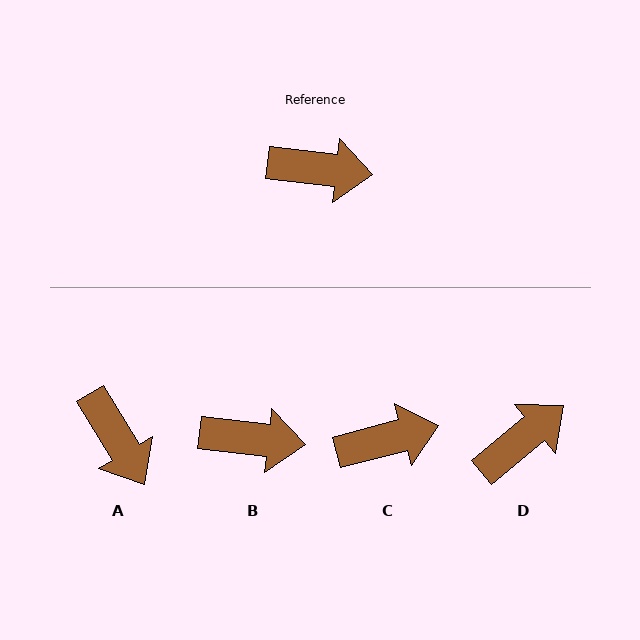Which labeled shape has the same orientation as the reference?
B.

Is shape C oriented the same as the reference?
No, it is off by about 22 degrees.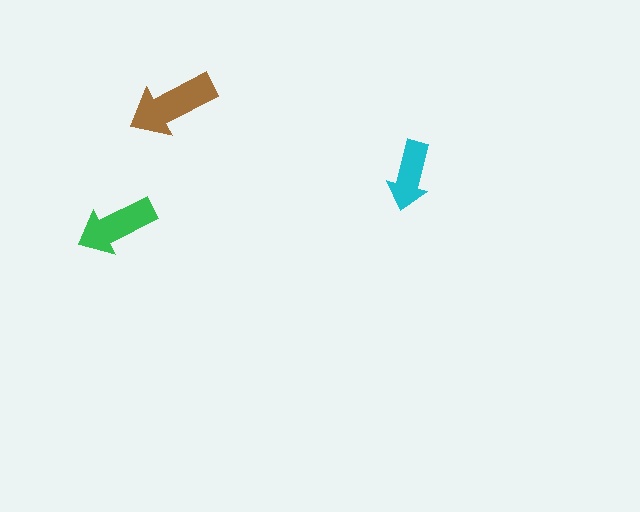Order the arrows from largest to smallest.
the brown one, the green one, the cyan one.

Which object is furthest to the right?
The cyan arrow is rightmost.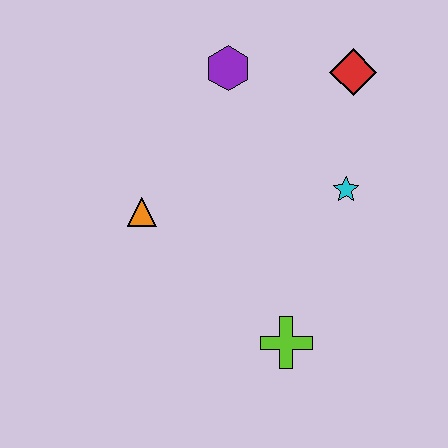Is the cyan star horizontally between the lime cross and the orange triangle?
No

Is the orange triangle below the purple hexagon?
Yes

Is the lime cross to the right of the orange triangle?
Yes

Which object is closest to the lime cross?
The cyan star is closest to the lime cross.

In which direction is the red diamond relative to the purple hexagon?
The red diamond is to the right of the purple hexagon.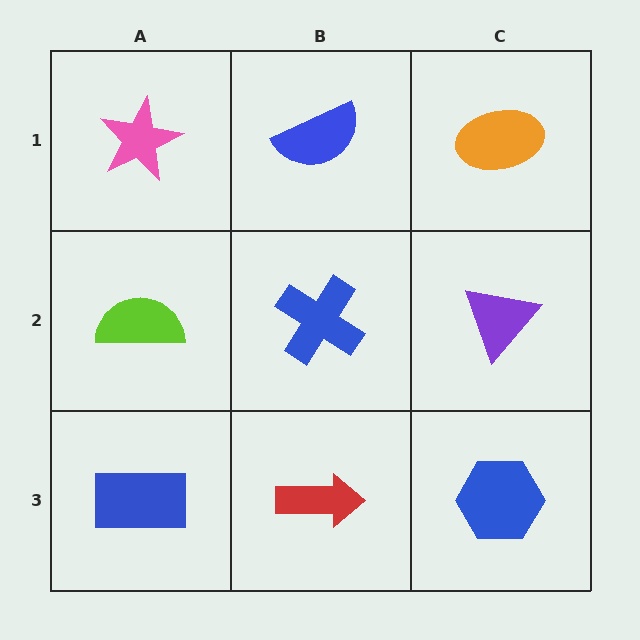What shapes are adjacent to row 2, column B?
A blue semicircle (row 1, column B), a red arrow (row 3, column B), a lime semicircle (row 2, column A), a purple triangle (row 2, column C).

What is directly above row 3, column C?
A purple triangle.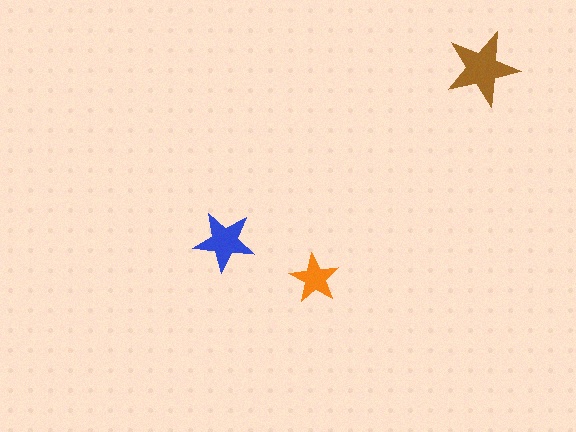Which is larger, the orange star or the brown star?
The brown one.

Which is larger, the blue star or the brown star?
The brown one.